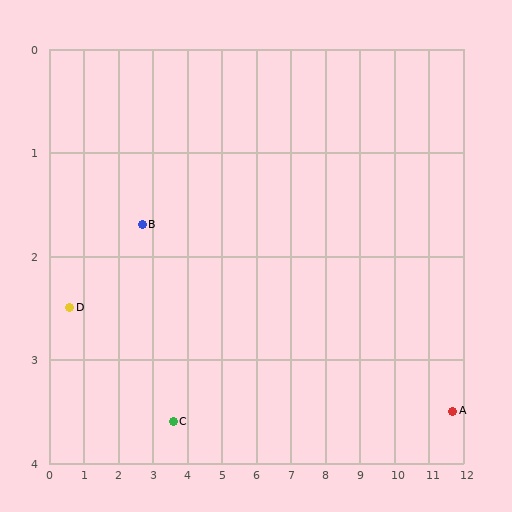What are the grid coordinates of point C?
Point C is at approximately (3.6, 3.6).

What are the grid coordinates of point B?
Point B is at approximately (2.7, 1.7).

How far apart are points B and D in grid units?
Points B and D are about 2.2 grid units apart.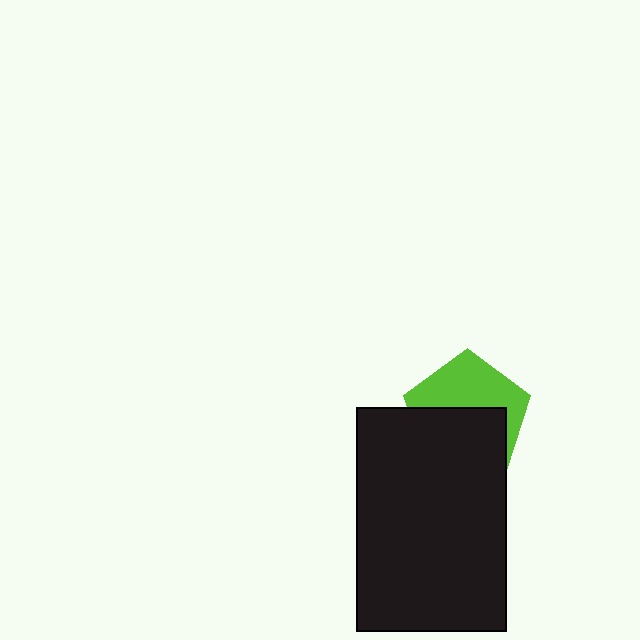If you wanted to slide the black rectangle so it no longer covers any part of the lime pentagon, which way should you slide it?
Slide it down — that is the most direct way to separate the two shapes.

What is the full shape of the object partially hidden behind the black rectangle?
The partially hidden object is a lime pentagon.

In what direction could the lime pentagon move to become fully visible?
The lime pentagon could move up. That would shift it out from behind the black rectangle entirely.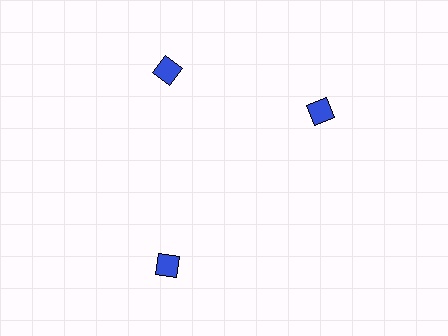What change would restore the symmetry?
The symmetry would be restored by rotating it back into even spacing with its neighbors so that all 3 squares sit at equal angles and equal distance from the center.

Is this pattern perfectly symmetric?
No. The 3 blue squares are arranged in a ring, but one element near the 3 o'clock position is rotated out of alignment along the ring, breaking the 3-fold rotational symmetry.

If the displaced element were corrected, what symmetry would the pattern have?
It would have 3-fold rotational symmetry — the pattern would map onto itself every 120 degrees.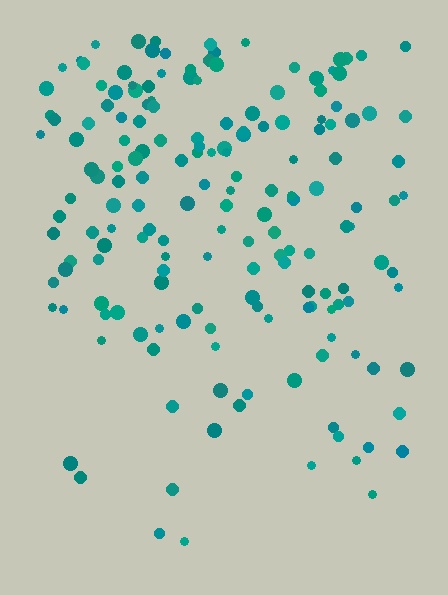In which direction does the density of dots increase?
From bottom to top, with the top side densest.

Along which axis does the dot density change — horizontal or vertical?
Vertical.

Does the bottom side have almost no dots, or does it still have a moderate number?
Still a moderate number, just noticeably fewer than the top.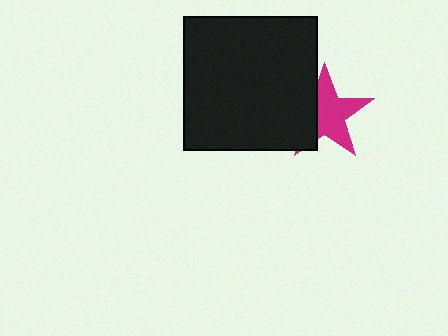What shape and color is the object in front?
The object in front is a black square.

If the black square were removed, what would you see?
You would see the complete magenta star.